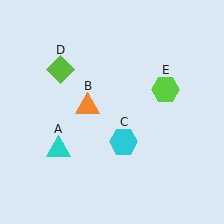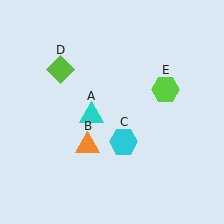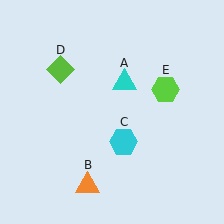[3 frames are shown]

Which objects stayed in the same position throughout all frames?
Cyan hexagon (object C) and lime diamond (object D) and lime hexagon (object E) remained stationary.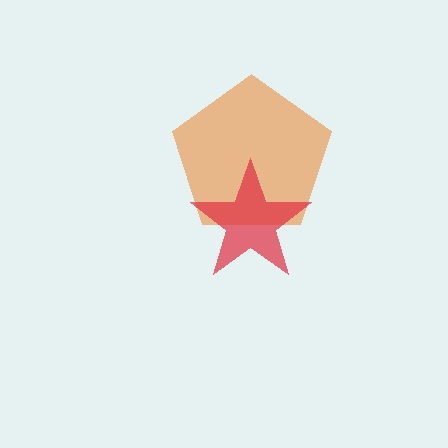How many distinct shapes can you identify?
There are 2 distinct shapes: an orange pentagon, a red star.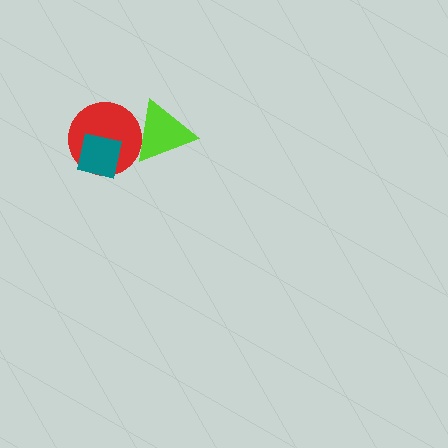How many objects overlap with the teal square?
1 object overlaps with the teal square.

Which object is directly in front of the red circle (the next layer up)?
The teal square is directly in front of the red circle.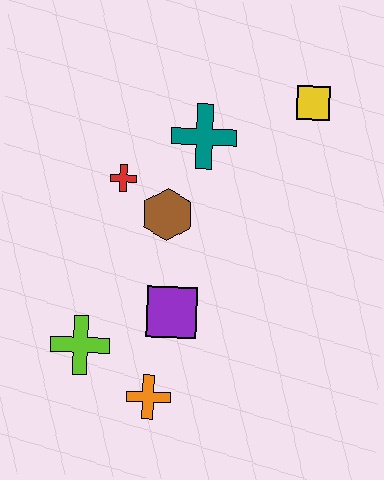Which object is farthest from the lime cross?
The yellow square is farthest from the lime cross.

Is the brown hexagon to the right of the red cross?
Yes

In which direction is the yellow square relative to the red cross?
The yellow square is to the right of the red cross.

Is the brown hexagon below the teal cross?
Yes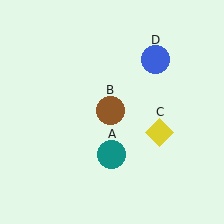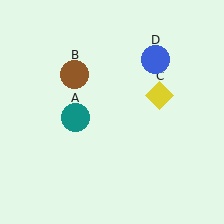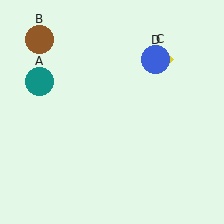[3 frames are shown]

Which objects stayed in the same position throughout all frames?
Blue circle (object D) remained stationary.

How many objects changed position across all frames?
3 objects changed position: teal circle (object A), brown circle (object B), yellow diamond (object C).